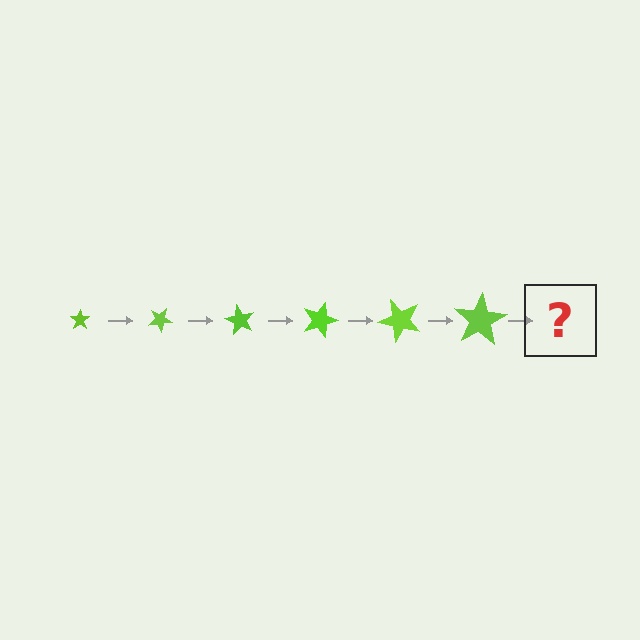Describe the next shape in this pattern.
It should be a star, larger than the previous one and rotated 180 degrees from the start.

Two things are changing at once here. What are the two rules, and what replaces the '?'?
The two rules are that the star grows larger each step and it rotates 30 degrees each step. The '?' should be a star, larger than the previous one and rotated 180 degrees from the start.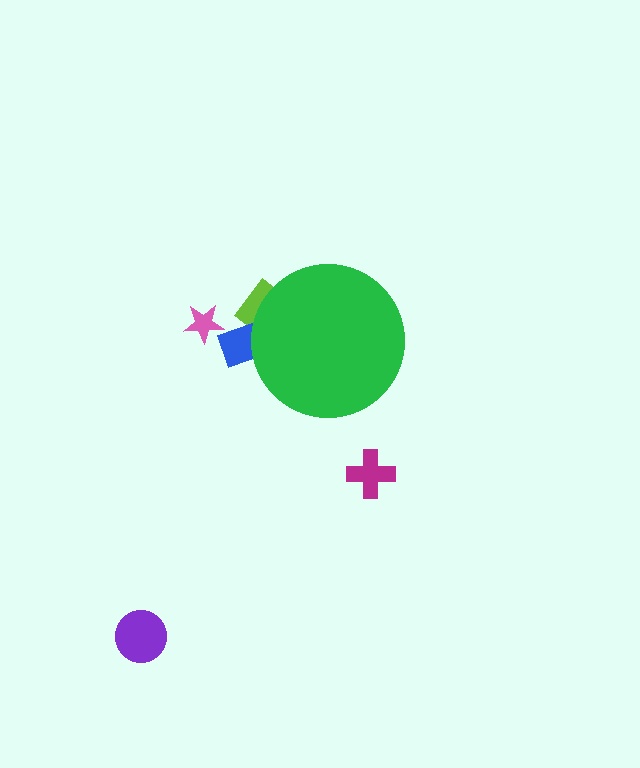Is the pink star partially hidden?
No, the pink star is fully visible.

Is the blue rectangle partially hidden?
Yes, the blue rectangle is partially hidden behind the green circle.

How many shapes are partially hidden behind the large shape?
2 shapes are partially hidden.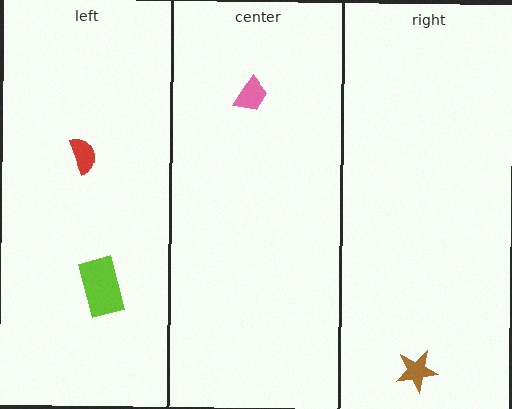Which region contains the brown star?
The right region.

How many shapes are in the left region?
2.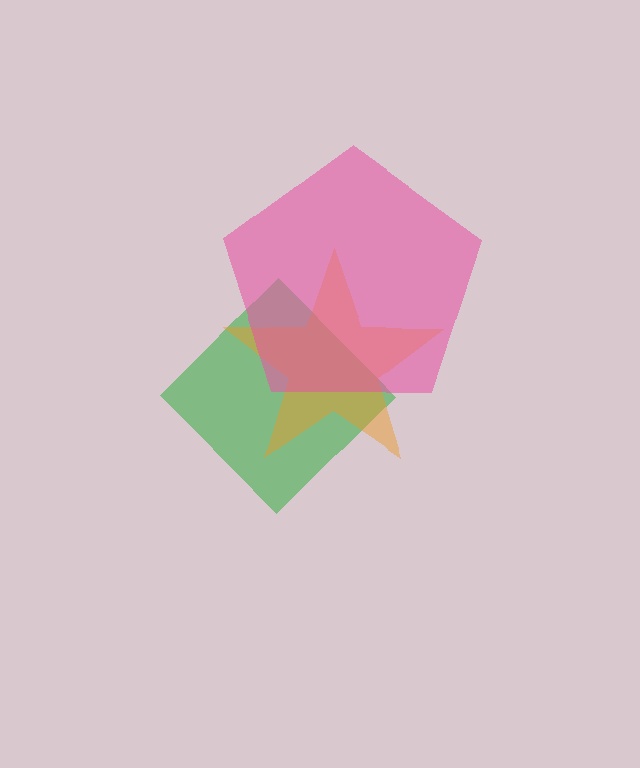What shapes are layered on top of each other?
The layered shapes are: a green diamond, an orange star, a pink pentagon.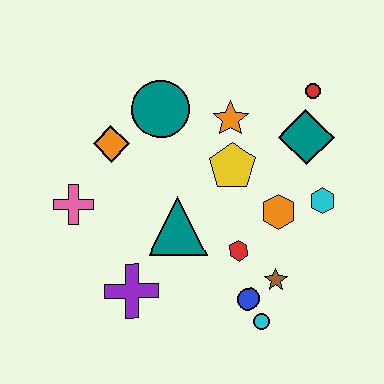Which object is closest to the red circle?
The teal diamond is closest to the red circle.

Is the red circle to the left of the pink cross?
No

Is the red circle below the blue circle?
No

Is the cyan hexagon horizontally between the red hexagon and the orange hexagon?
No